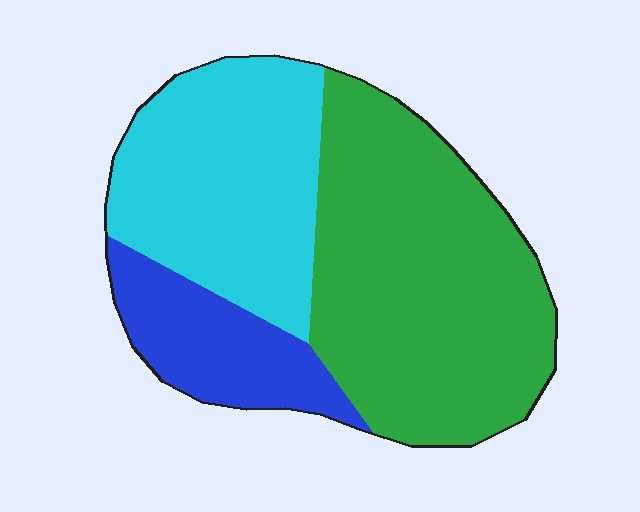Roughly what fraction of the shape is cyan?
Cyan takes up about one third (1/3) of the shape.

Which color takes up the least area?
Blue, at roughly 15%.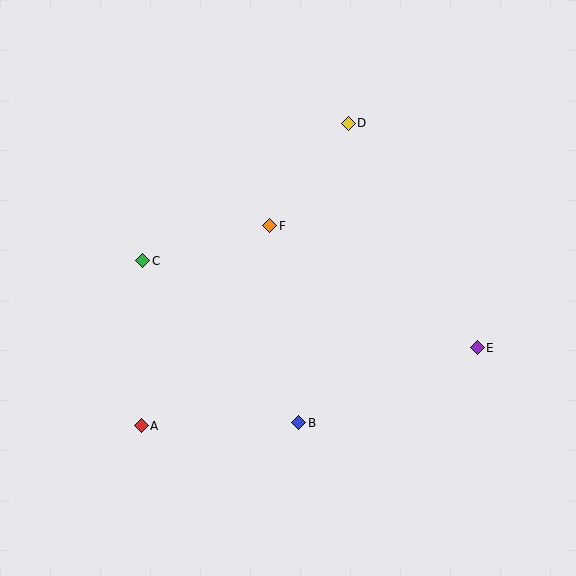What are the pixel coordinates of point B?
Point B is at (299, 423).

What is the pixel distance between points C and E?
The distance between C and E is 346 pixels.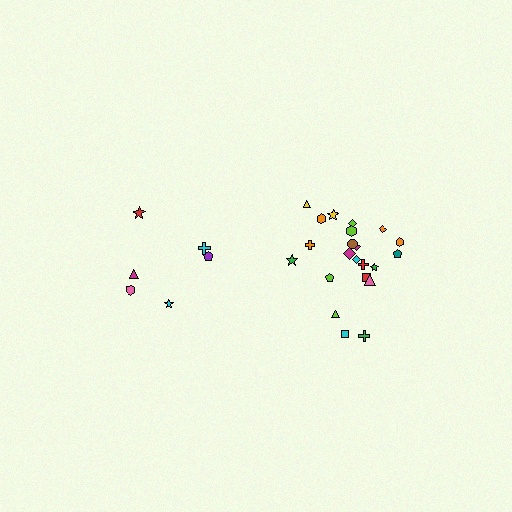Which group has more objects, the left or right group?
The right group.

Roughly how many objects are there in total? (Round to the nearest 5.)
Roughly 30 objects in total.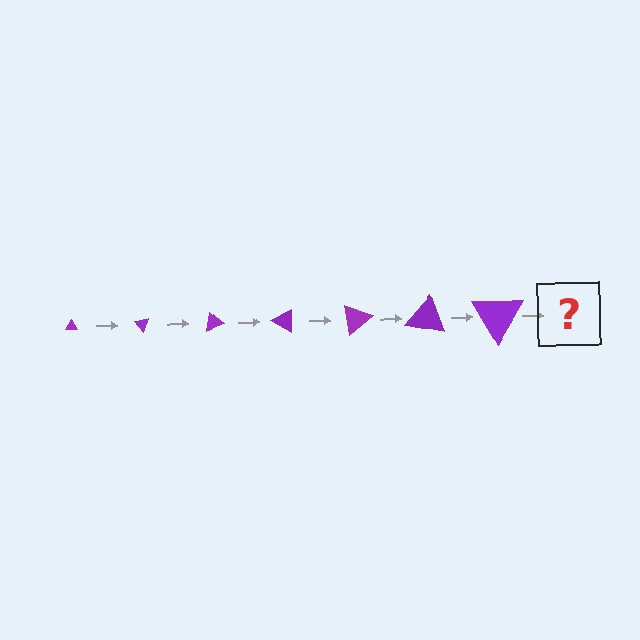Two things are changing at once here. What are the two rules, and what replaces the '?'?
The two rules are that the triangle grows larger each step and it rotates 50 degrees each step. The '?' should be a triangle, larger than the previous one and rotated 350 degrees from the start.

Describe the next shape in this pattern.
It should be a triangle, larger than the previous one and rotated 350 degrees from the start.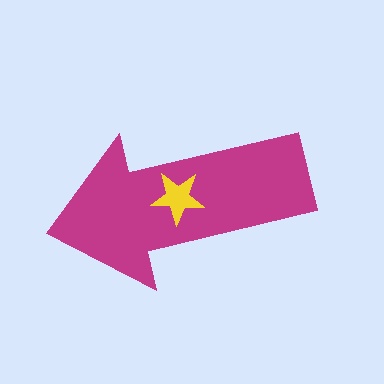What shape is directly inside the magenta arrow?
The yellow star.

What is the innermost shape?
The yellow star.